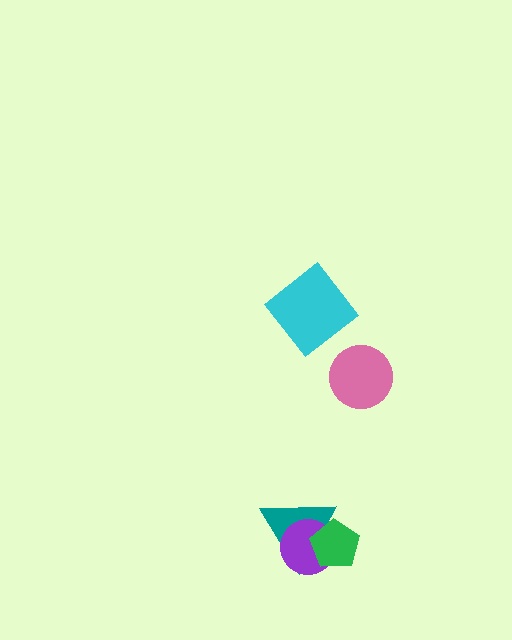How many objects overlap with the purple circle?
2 objects overlap with the purple circle.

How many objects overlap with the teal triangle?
2 objects overlap with the teal triangle.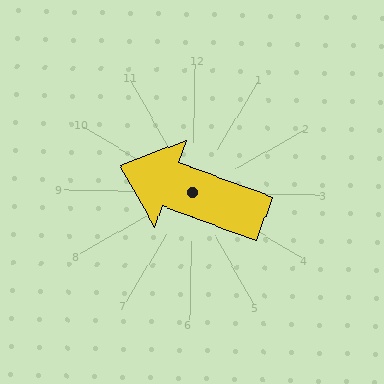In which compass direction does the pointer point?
West.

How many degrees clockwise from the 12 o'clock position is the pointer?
Approximately 289 degrees.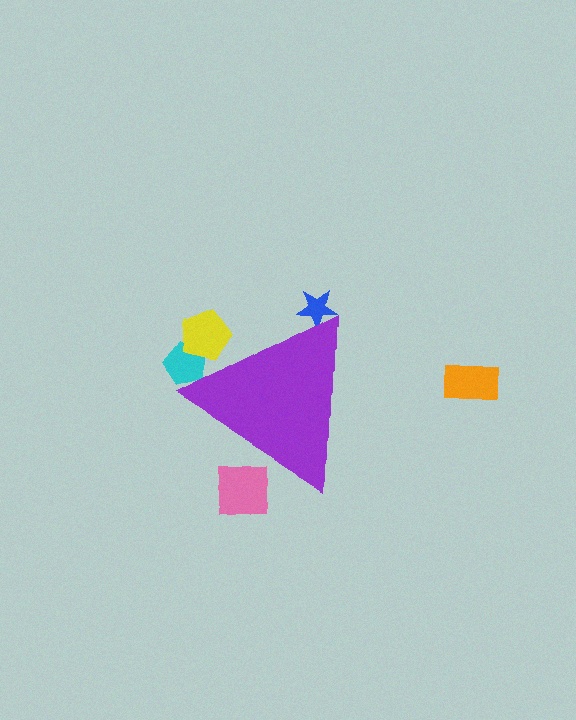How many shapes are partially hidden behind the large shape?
4 shapes are partially hidden.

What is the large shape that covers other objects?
A purple triangle.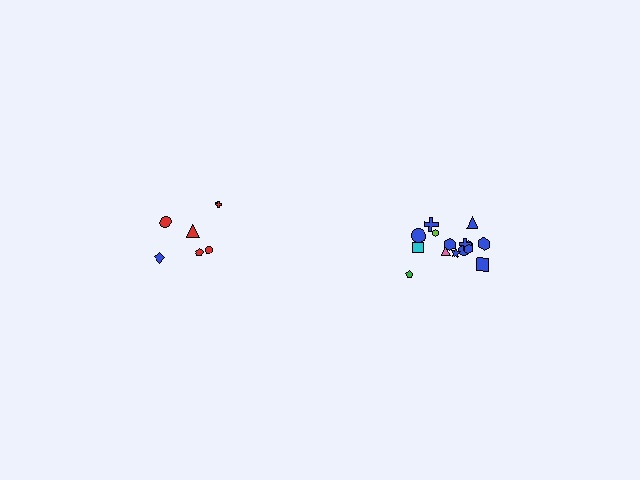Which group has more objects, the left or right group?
The right group.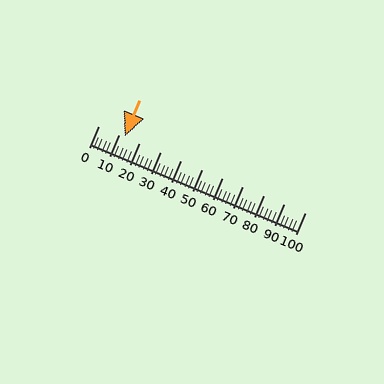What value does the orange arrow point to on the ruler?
The orange arrow points to approximately 13.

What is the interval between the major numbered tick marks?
The major tick marks are spaced 10 units apart.